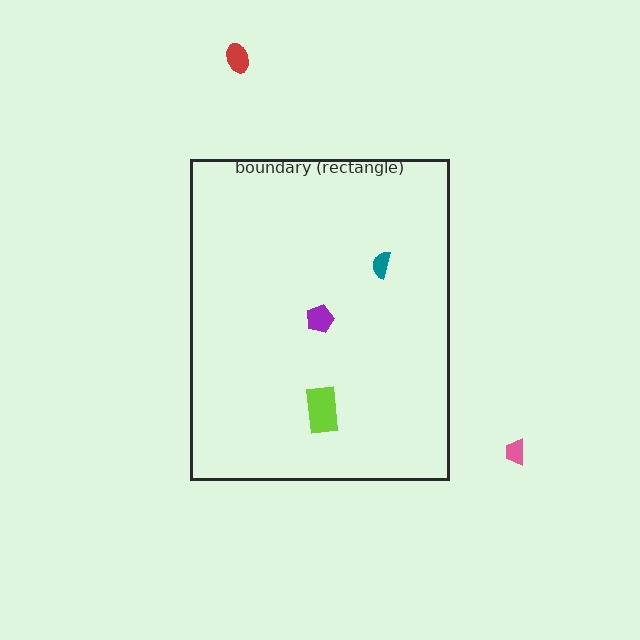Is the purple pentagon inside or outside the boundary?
Inside.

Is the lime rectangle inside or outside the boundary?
Inside.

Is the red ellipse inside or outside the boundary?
Outside.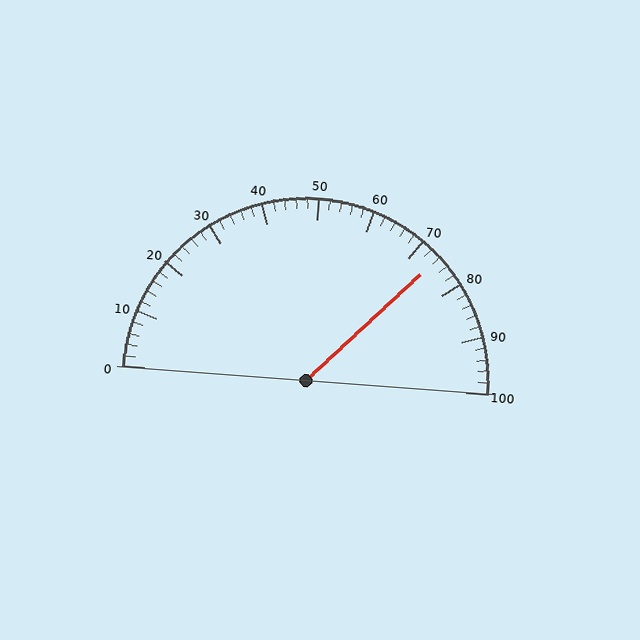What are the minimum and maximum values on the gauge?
The gauge ranges from 0 to 100.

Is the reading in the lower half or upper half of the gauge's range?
The reading is in the upper half of the range (0 to 100).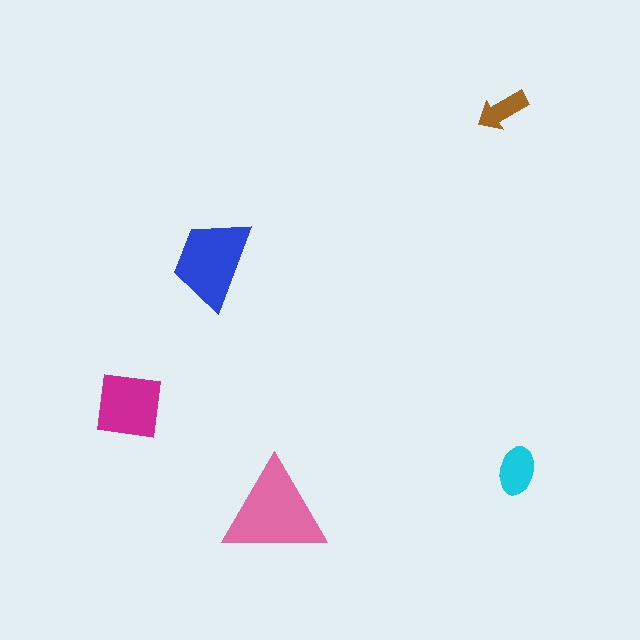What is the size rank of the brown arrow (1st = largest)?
5th.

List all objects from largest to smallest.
The pink triangle, the blue trapezoid, the magenta square, the cyan ellipse, the brown arrow.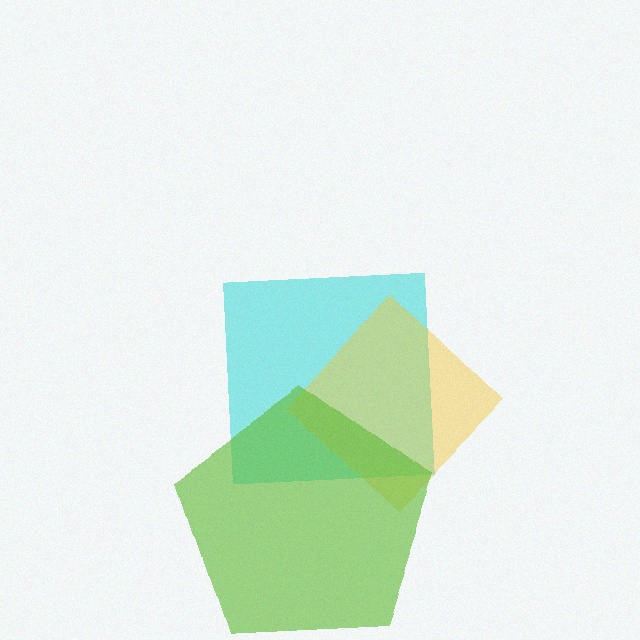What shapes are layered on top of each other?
The layered shapes are: a cyan square, a yellow diamond, a lime pentagon.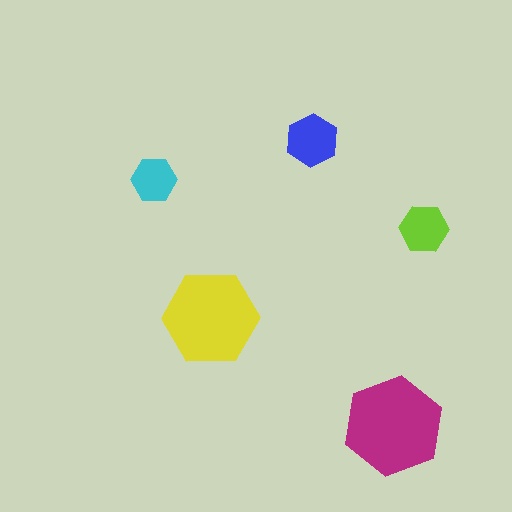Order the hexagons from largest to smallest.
the magenta one, the yellow one, the blue one, the lime one, the cyan one.